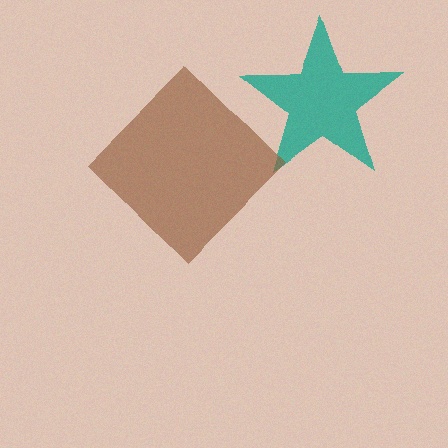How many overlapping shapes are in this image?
There are 2 overlapping shapes in the image.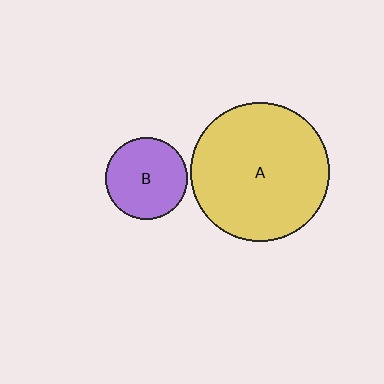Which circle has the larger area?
Circle A (yellow).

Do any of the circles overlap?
No, none of the circles overlap.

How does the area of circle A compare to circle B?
Approximately 2.9 times.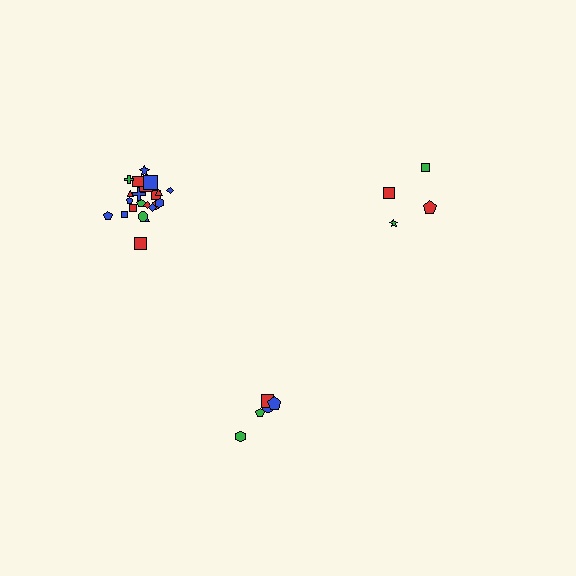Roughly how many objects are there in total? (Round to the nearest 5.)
Roughly 30 objects in total.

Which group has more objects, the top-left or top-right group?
The top-left group.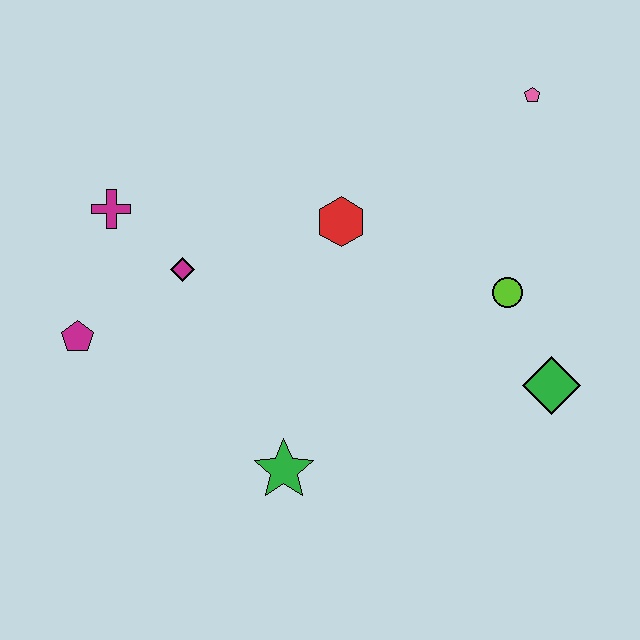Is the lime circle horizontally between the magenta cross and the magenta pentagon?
No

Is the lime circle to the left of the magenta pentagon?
No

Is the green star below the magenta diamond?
Yes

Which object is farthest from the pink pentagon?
The magenta pentagon is farthest from the pink pentagon.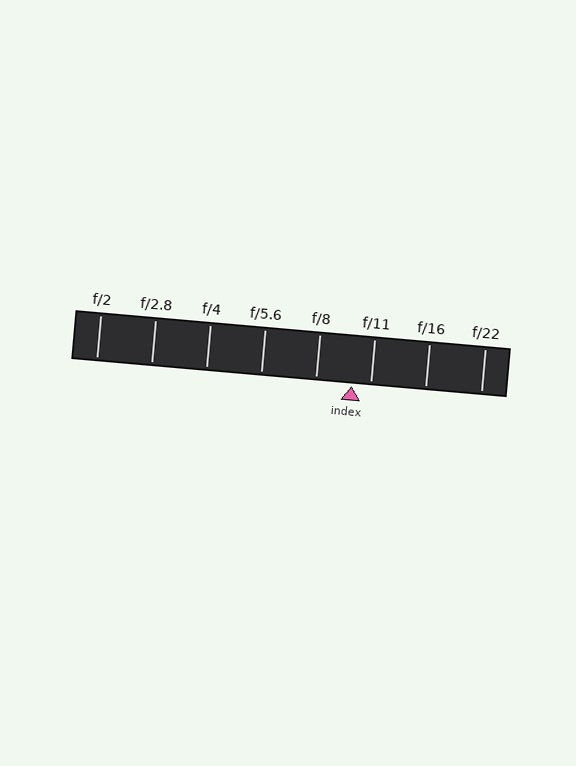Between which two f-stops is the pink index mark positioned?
The index mark is between f/8 and f/11.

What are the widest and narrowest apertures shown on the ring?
The widest aperture shown is f/2 and the narrowest is f/22.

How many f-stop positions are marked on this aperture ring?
There are 8 f-stop positions marked.